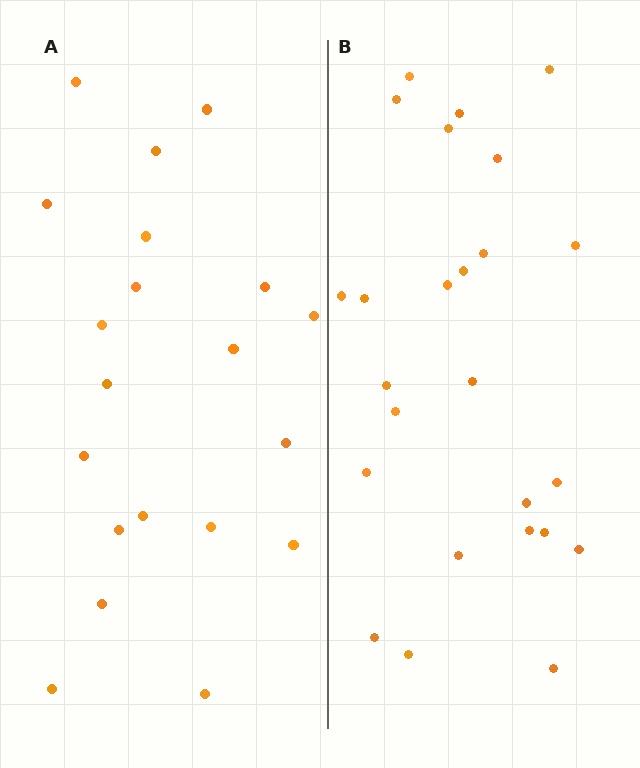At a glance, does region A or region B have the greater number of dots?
Region B (the right region) has more dots.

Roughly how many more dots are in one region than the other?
Region B has about 5 more dots than region A.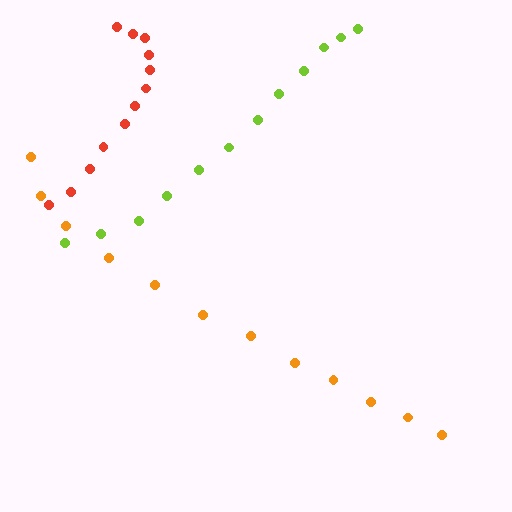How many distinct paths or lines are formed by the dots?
There are 3 distinct paths.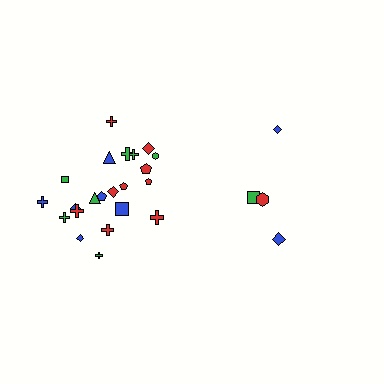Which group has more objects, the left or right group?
The left group.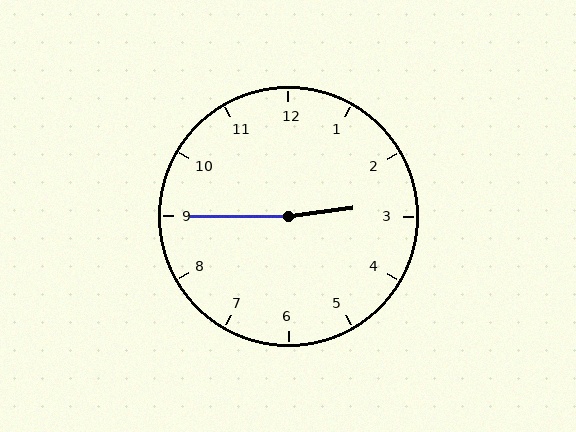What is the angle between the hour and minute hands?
Approximately 172 degrees.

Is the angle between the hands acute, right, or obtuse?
It is obtuse.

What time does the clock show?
2:45.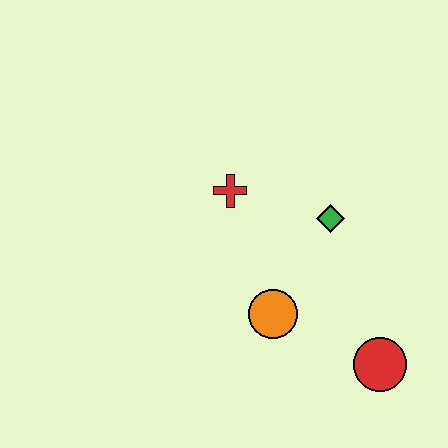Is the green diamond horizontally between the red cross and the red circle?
Yes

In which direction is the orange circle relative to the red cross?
The orange circle is below the red cross.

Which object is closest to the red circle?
The orange circle is closest to the red circle.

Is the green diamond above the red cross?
No